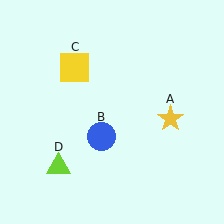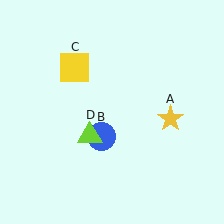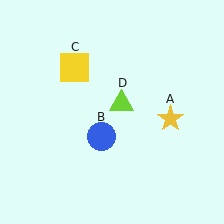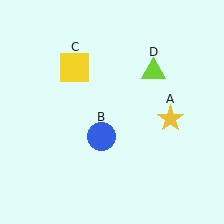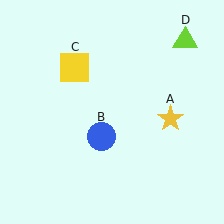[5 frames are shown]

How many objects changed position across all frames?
1 object changed position: lime triangle (object D).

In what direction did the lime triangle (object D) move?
The lime triangle (object D) moved up and to the right.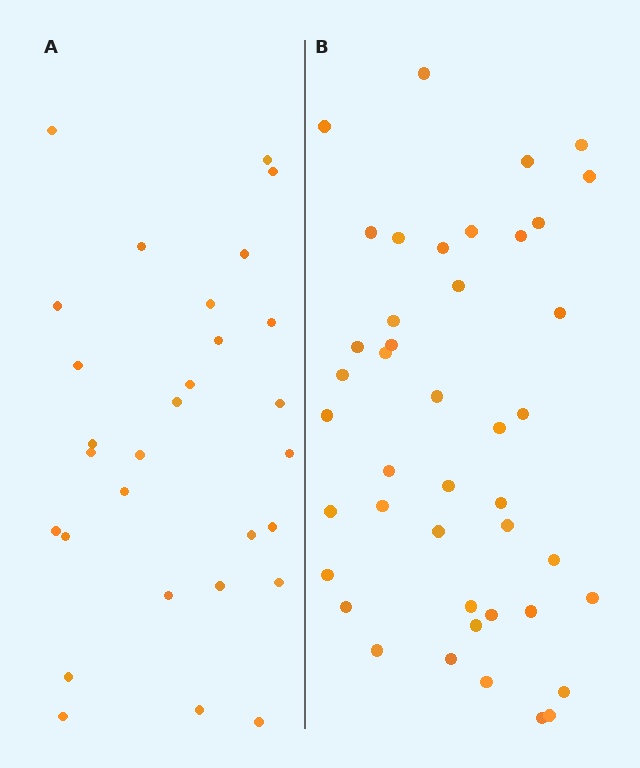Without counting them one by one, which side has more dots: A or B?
Region B (the right region) has more dots.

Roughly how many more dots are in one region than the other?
Region B has approximately 15 more dots than region A.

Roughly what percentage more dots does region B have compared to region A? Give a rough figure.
About 50% more.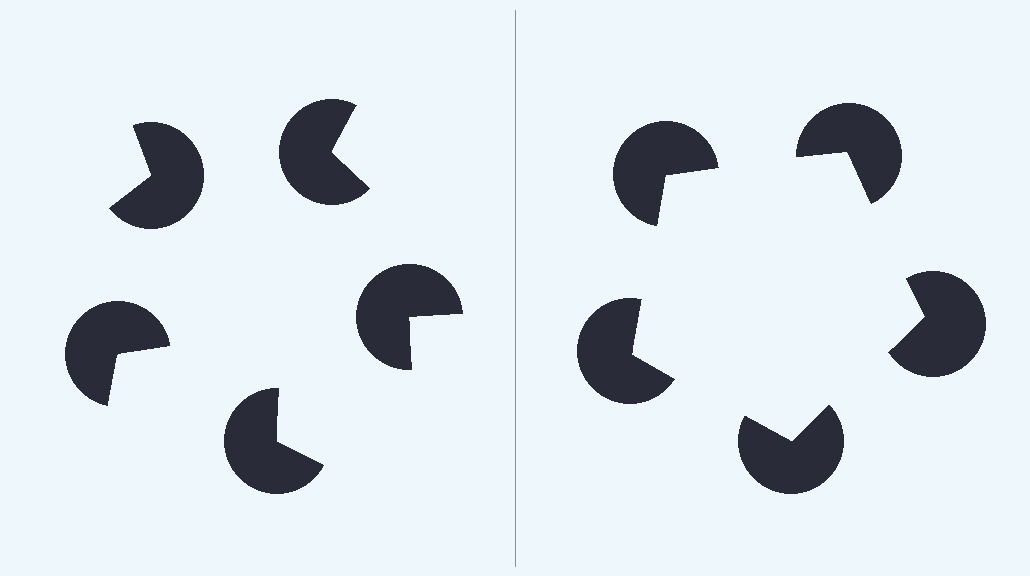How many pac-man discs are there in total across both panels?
10 — 5 on each side.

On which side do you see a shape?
An illusory pentagon appears on the right side. On the left side the wedge cuts are rotated, so no coherent shape forms.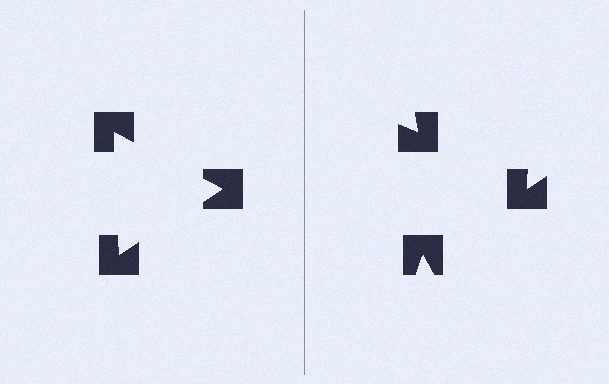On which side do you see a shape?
An illusory triangle appears on the left side. On the right side the wedge cuts are rotated, so no coherent shape forms.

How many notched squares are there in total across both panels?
6 — 3 on each side.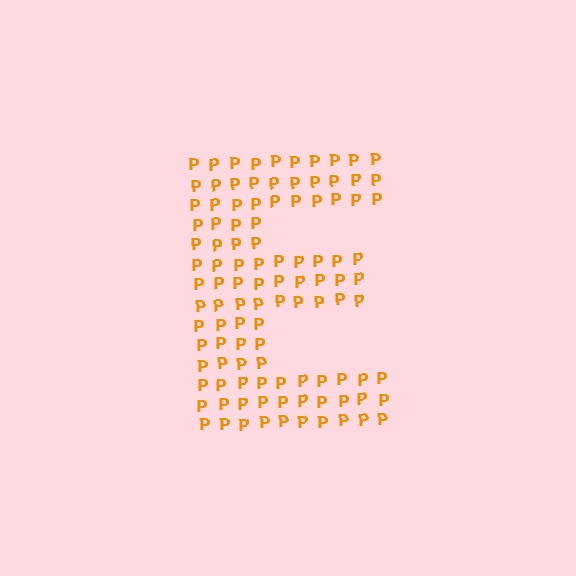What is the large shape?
The large shape is the letter E.